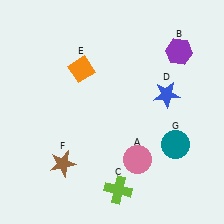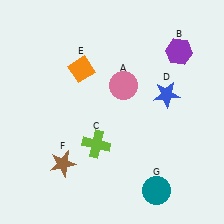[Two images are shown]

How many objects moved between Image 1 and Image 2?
3 objects moved between the two images.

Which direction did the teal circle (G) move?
The teal circle (G) moved down.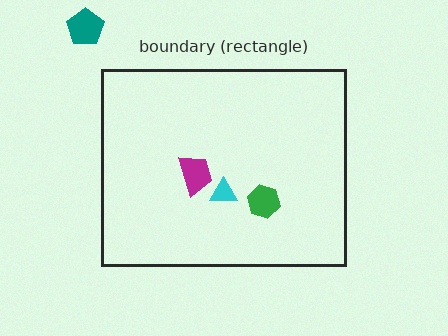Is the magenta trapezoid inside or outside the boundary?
Inside.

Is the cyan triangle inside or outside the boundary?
Inside.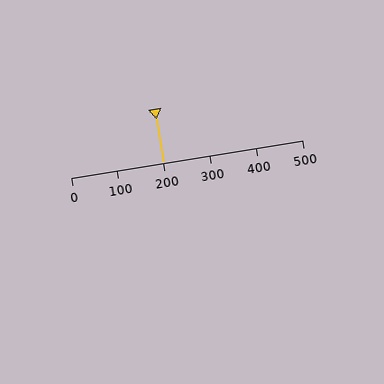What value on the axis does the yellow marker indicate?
The marker indicates approximately 200.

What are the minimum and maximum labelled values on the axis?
The axis runs from 0 to 500.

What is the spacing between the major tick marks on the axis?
The major ticks are spaced 100 apart.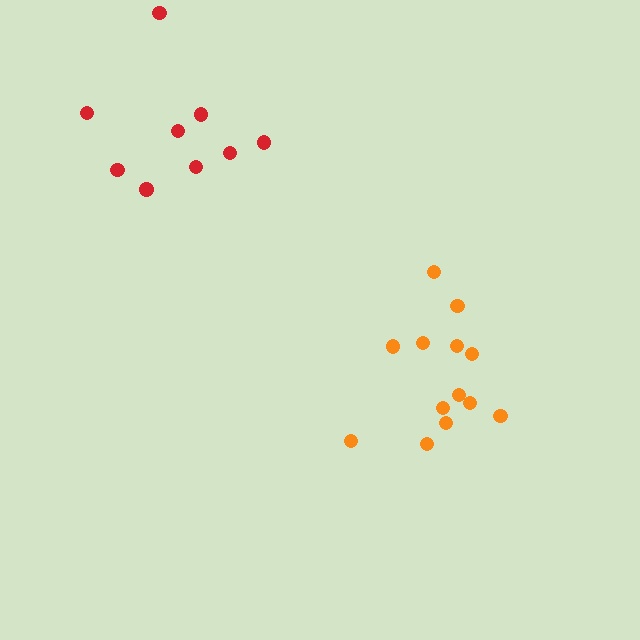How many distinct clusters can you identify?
There are 2 distinct clusters.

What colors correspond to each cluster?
The clusters are colored: red, orange.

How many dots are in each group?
Group 1: 9 dots, Group 2: 13 dots (22 total).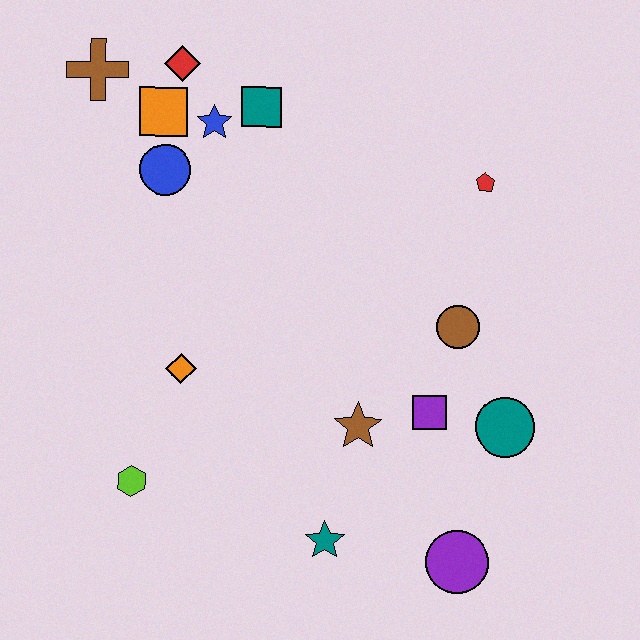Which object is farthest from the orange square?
The purple circle is farthest from the orange square.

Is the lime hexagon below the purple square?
Yes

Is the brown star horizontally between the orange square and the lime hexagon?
No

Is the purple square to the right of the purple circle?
No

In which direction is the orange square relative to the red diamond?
The orange square is below the red diamond.